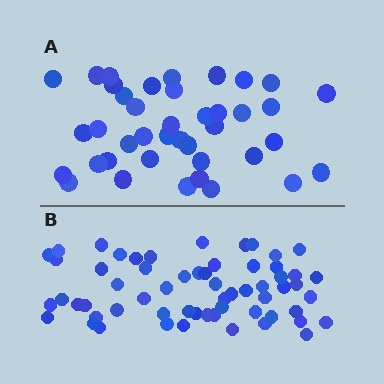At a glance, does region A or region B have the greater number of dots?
Region B (the bottom region) has more dots.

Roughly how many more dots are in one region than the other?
Region B has approximately 20 more dots than region A.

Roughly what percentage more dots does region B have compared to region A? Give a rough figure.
About 50% more.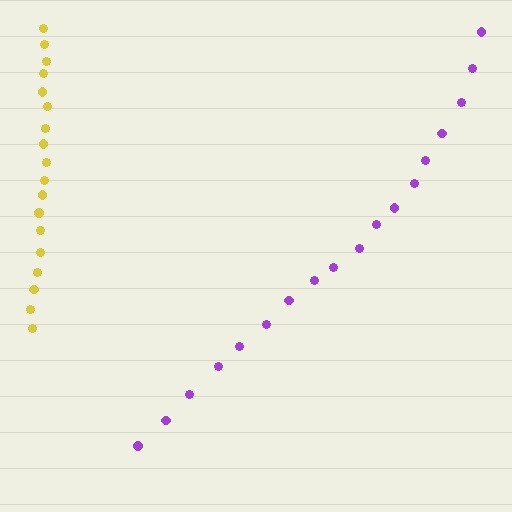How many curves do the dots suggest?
There are 2 distinct paths.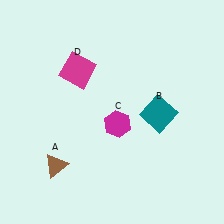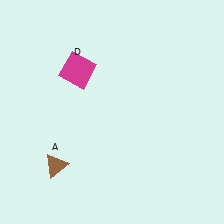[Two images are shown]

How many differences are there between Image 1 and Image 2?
There are 2 differences between the two images.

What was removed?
The teal square (B), the magenta hexagon (C) were removed in Image 2.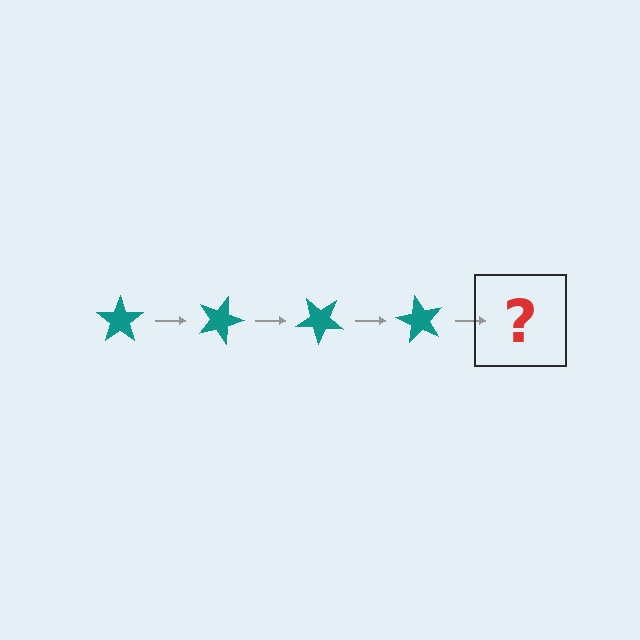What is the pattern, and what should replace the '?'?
The pattern is that the star rotates 20 degrees each step. The '?' should be a teal star rotated 80 degrees.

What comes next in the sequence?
The next element should be a teal star rotated 80 degrees.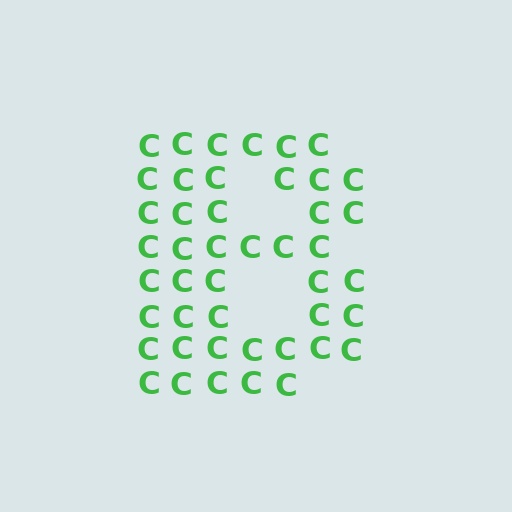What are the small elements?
The small elements are letter C's.